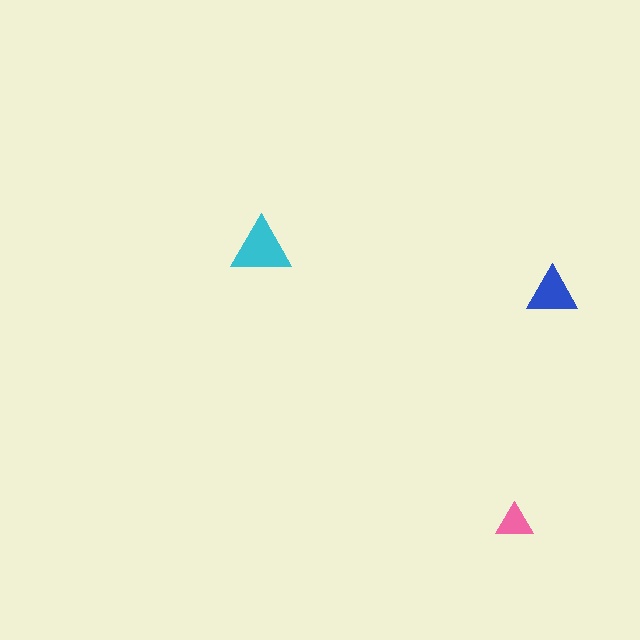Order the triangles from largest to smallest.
the cyan one, the blue one, the pink one.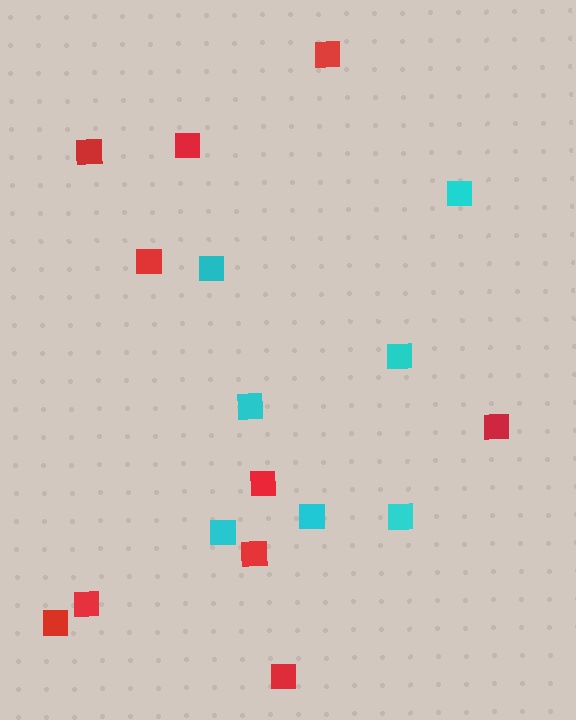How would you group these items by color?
There are 2 groups: one group of cyan squares (7) and one group of red squares (10).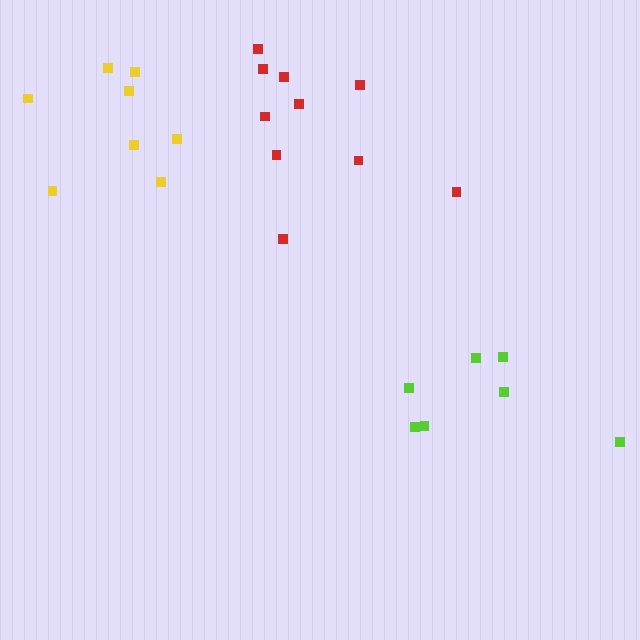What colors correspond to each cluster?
The clusters are colored: red, lime, yellow.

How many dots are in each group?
Group 1: 10 dots, Group 2: 7 dots, Group 3: 8 dots (25 total).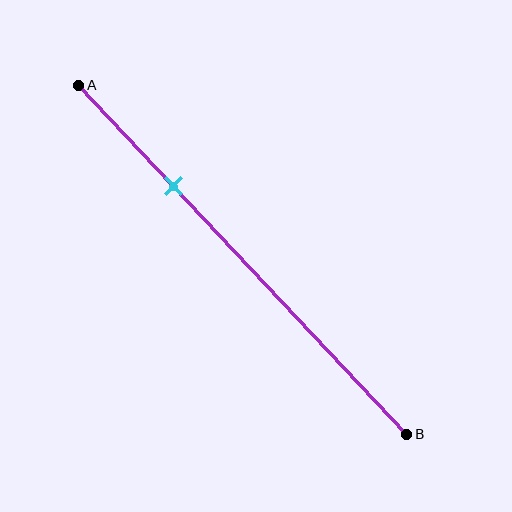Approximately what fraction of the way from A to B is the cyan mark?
The cyan mark is approximately 30% of the way from A to B.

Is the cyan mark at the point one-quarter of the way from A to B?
No, the mark is at about 30% from A, not at the 25% one-quarter point.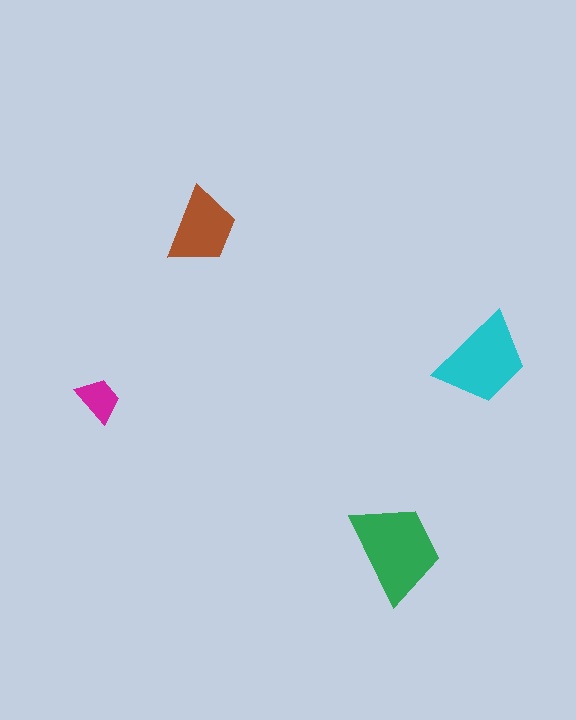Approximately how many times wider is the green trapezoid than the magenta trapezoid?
About 2 times wider.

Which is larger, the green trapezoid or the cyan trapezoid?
The green one.